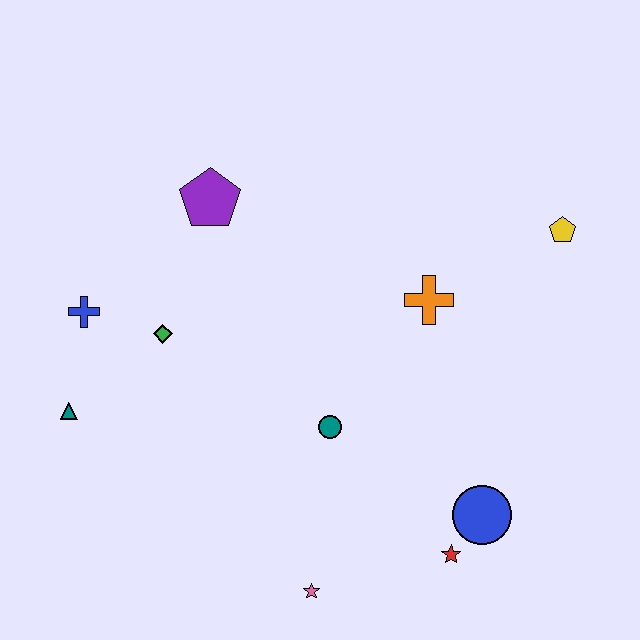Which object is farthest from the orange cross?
The teal triangle is farthest from the orange cross.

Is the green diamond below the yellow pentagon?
Yes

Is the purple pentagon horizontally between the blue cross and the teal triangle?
No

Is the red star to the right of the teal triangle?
Yes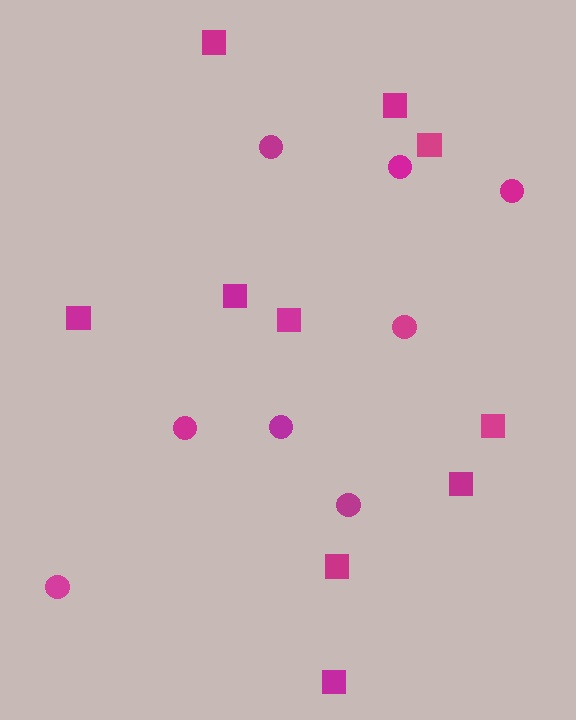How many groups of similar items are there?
There are 2 groups: one group of circles (8) and one group of squares (10).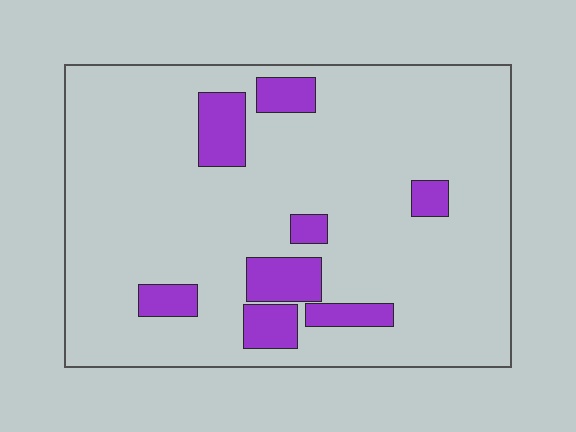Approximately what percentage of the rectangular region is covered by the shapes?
Approximately 15%.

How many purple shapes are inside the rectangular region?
8.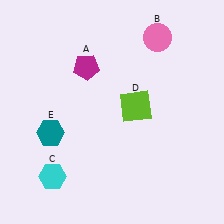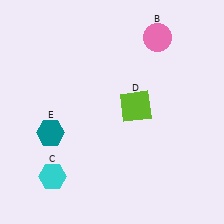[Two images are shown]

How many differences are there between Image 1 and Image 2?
There is 1 difference between the two images.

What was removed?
The magenta pentagon (A) was removed in Image 2.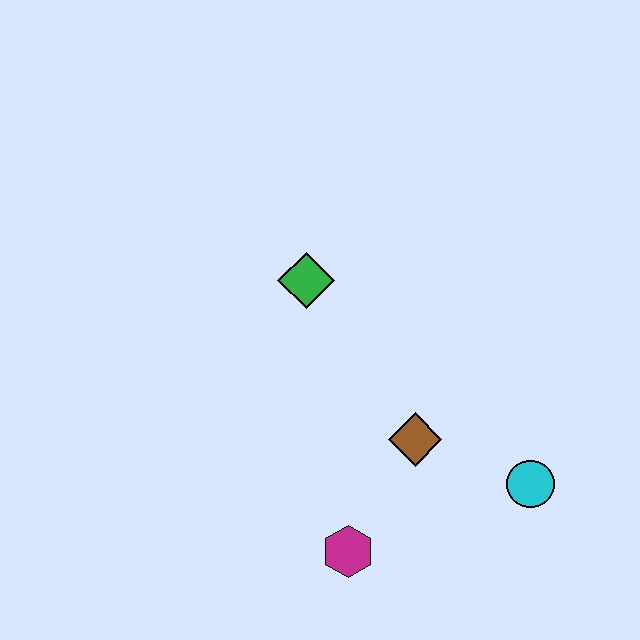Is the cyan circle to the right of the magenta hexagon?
Yes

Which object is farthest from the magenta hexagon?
The green diamond is farthest from the magenta hexagon.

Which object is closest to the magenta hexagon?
The brown diamond is closest to the magenta hexagon.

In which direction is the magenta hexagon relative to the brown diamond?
The magenta hexagon is below the brown diamond.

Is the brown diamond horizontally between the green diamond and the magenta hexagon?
No